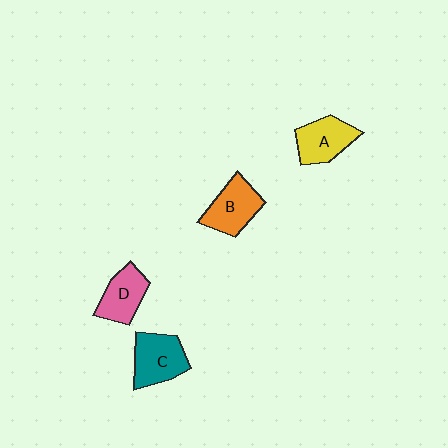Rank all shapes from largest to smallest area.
From largest to smallest: C (teal), B (orange), A (yellow), D (pink).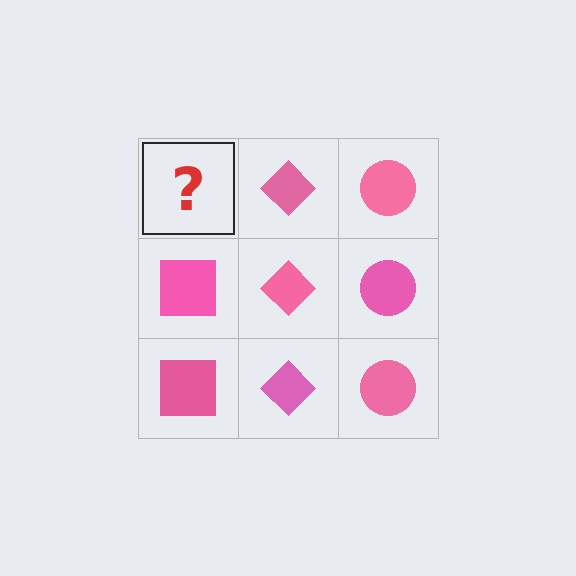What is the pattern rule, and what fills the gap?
The rule is that each column has a consistent shape. The gap should be filled with a pink square.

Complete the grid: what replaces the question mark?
The question mark should be replaced with a pink square.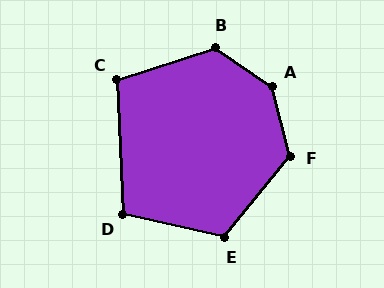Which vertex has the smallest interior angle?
D, at approximately 105 degrees.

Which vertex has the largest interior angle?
A, at approximately 138 degrees.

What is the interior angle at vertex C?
Approximately 105 degrees (obtuse).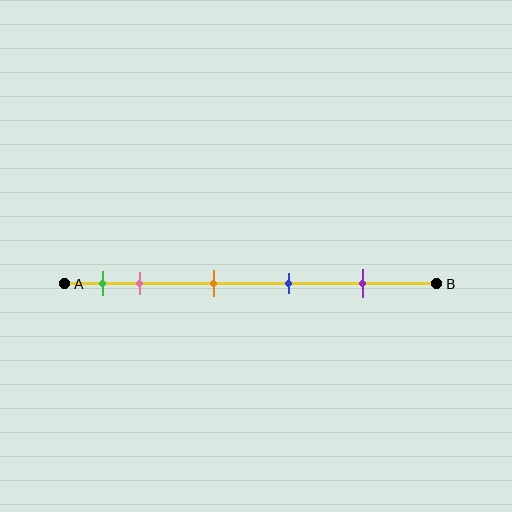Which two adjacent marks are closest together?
The green and pink marks are the closest adjacent pair.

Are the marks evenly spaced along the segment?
No, the marks are not evenly spaced.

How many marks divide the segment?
There are 5 marks dividing the segment.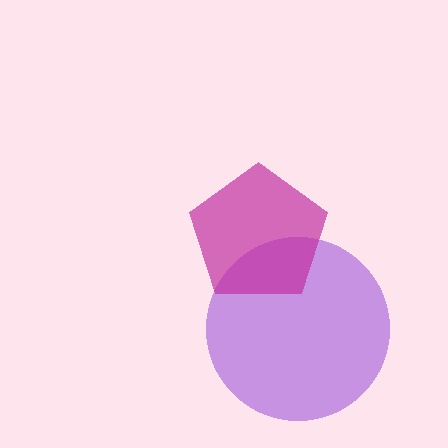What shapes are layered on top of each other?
The layered shapes are: a purple circle, a magenta pentagon.